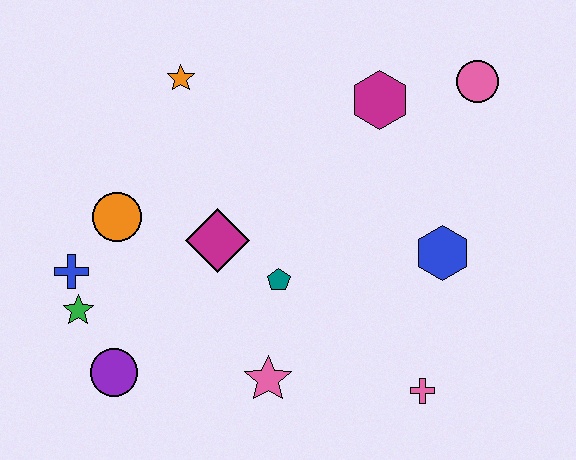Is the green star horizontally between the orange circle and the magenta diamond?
No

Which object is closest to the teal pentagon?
The magenta diamond is closest to the teal pentagon.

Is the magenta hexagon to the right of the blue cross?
Yes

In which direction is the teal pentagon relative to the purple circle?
The teal pentagon is to the right of the purple circle.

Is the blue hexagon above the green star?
Yes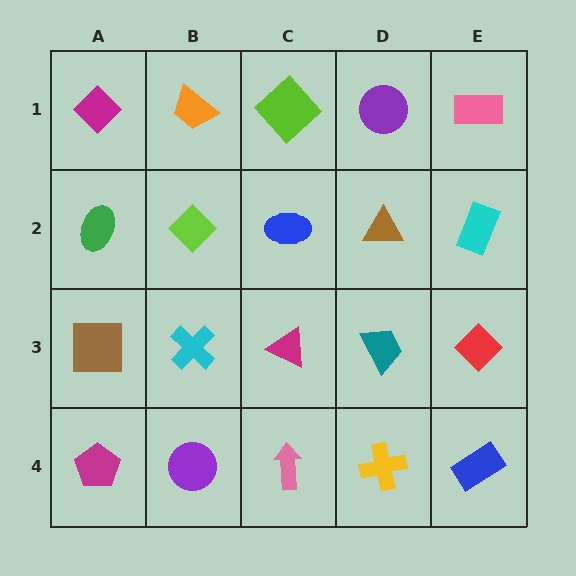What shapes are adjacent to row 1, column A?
A green ellipse (row 2, column A), an orange trapezoid (row 1, column B).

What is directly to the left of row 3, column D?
A magenta triangle.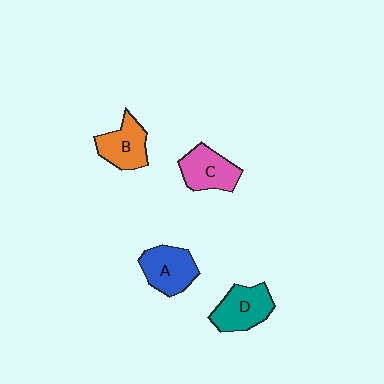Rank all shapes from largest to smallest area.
From largest to smallest: D (teal), A (blue), C (pink), B (orange).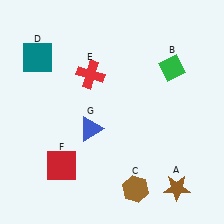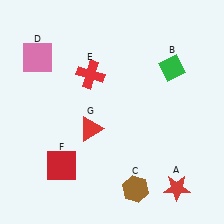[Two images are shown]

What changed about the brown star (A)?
In Image 1, A is brown. In Image 2, it changed to red.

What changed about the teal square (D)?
In Image 1, D is teal. In Image 2, it changed to pink.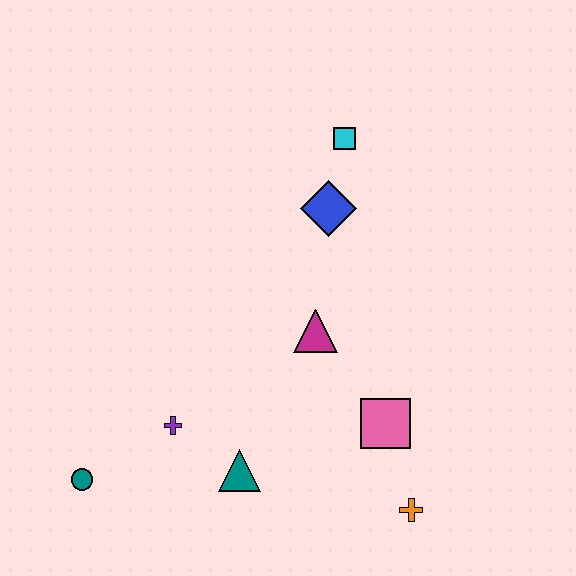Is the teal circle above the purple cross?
No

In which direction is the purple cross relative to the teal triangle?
The purple cross is to the left of the teal triangle.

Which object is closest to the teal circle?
The purple cross is closest to the teal circle.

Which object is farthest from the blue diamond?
The teal circle is farthest from the blue diamond.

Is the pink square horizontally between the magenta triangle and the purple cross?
No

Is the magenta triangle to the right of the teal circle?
Yes